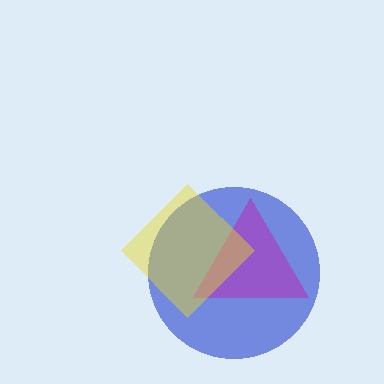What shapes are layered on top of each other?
The layered shapes are: a blue circle, a purple triangle, a yellow diamond.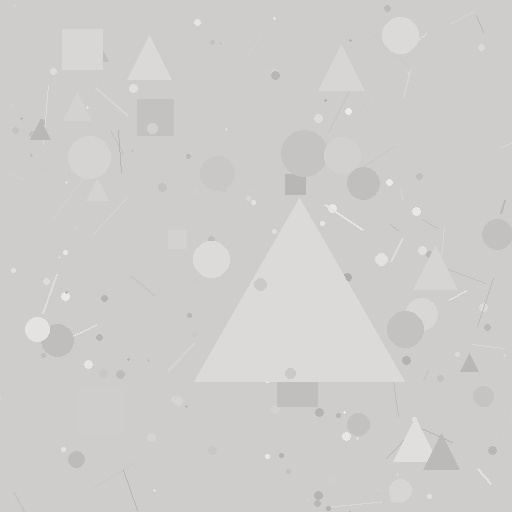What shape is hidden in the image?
A triangle is hidden in the image.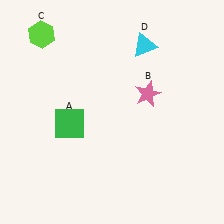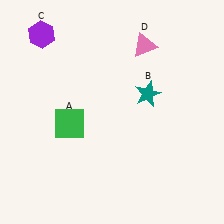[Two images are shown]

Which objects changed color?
B changed from pink to teal. C changed from lime to purple. D changed from cyan to pink.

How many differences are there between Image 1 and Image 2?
There are 3 differences between the two images.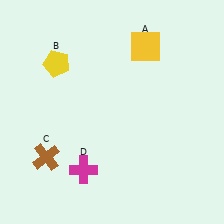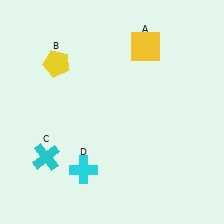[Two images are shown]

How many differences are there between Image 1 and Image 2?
There are 2 differences between the two images.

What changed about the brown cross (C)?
In Image 1, C is brown. In Image 2, it changed to cyan.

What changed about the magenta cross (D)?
In Image 1, D is magenta. In Image 2, it changed to cyan.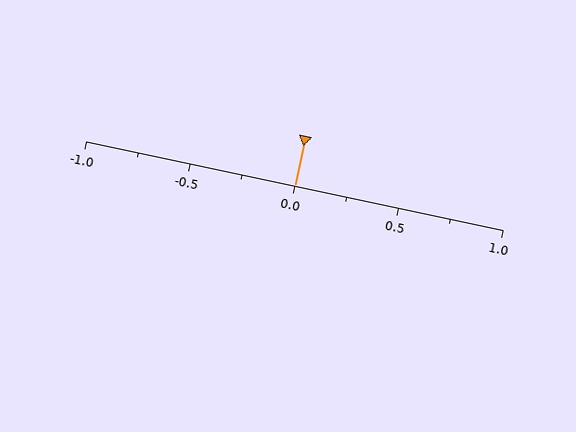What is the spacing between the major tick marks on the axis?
The major ticks are spaced 0.5 apart.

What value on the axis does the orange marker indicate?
The marker indicates approximately 0.